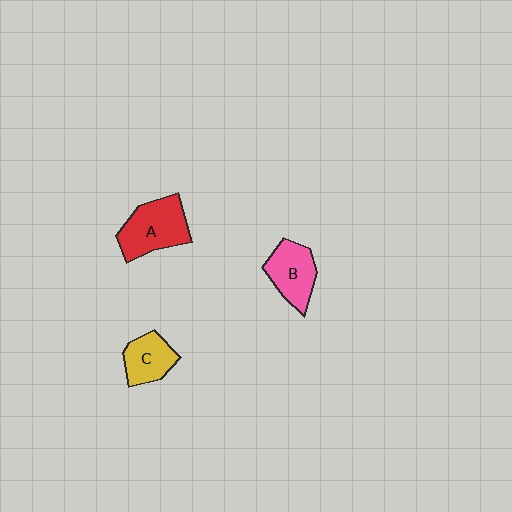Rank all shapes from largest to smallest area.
From largest to smallest: A (red), B (pink), C (yellow).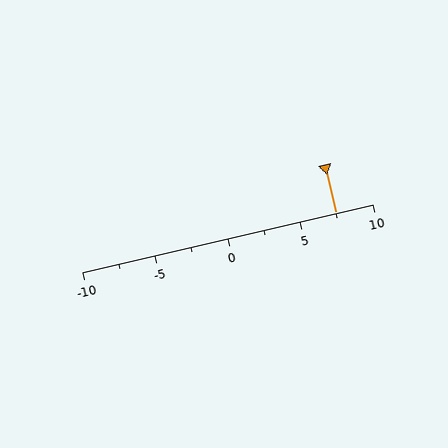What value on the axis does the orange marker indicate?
The marker indicates approximately 7.5.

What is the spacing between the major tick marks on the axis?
The major ticks are spaced 5 apart.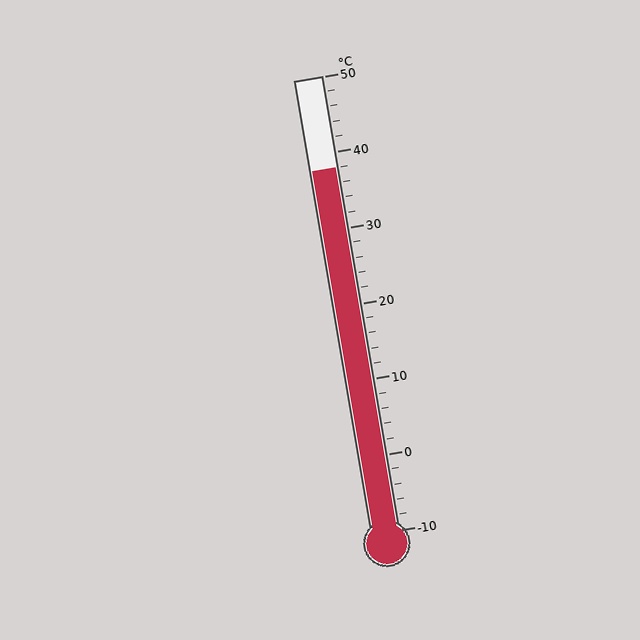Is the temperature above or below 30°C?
The temperature is above 30°C.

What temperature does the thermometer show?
The thermometer shows approximately 38°C.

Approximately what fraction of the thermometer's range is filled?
The thermometer is filled to approximately 80% of its range.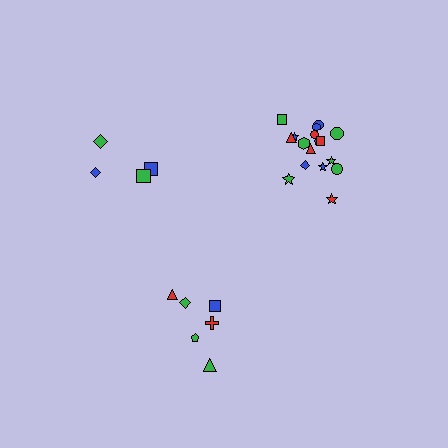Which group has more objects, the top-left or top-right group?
The top-right group.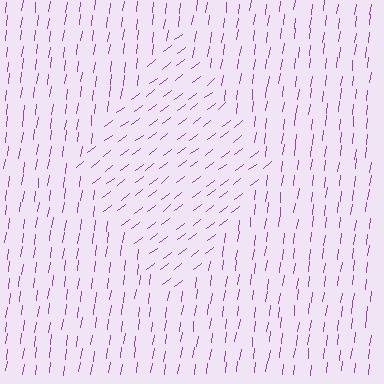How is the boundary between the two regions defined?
The boundary is defined purely by a change in line orientation (approximately 45 degrees difference). All lines are the same color and thickness.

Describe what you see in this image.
The image is filled with small purple line segments. A diamond region in the image has lines oriented differently from the surrounding lines, creating a visible texture boundary.